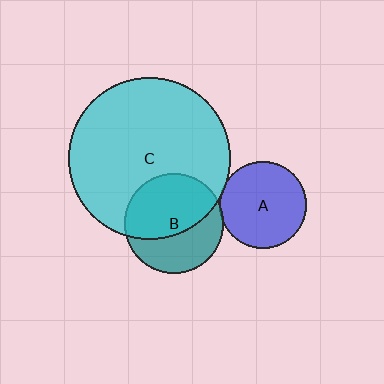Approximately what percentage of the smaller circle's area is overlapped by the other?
Approximately 5%.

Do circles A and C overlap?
Yes.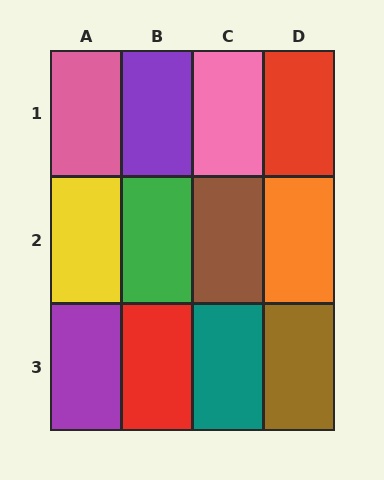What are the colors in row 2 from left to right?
Yellow, green, brown, orange.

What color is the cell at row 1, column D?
Red.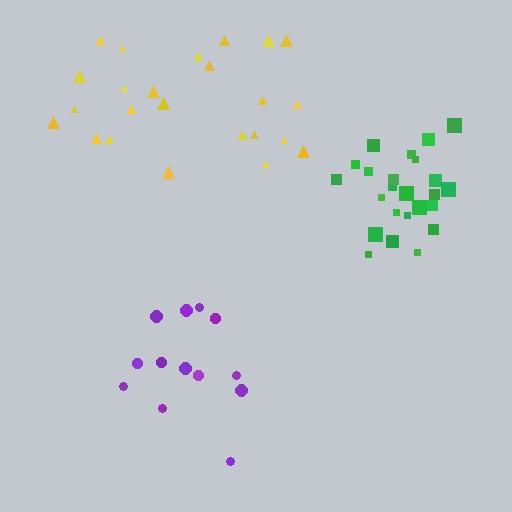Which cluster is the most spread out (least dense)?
Purple.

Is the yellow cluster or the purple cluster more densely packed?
Yellow.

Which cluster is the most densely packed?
Green.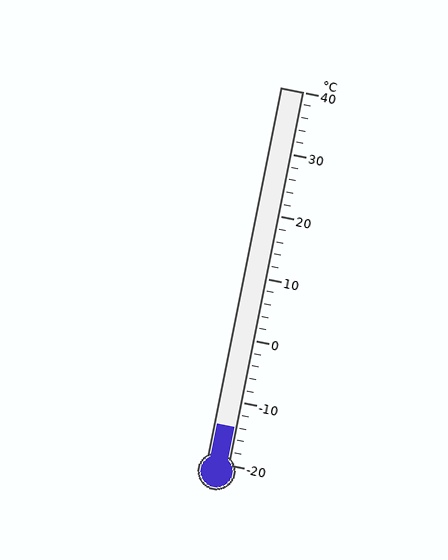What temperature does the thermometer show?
The thermometer shows approximately -14°C.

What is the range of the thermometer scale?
The thermometer scale ranges from -20°C to 40°C.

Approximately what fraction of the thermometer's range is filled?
The thermometer is filled to approximately 10% of its range.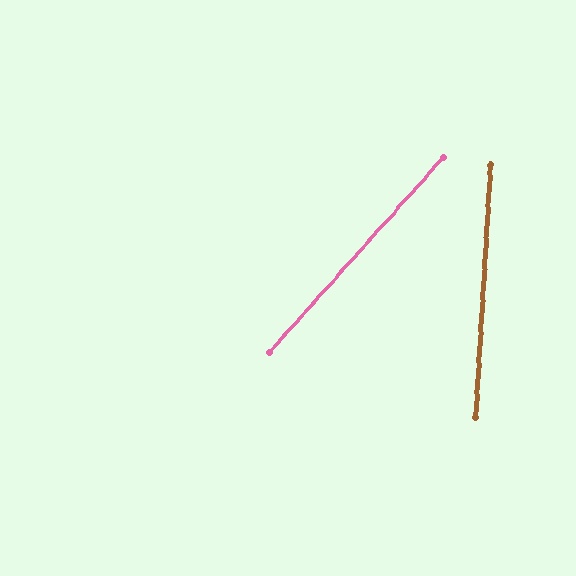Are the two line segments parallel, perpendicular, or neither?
Neither parallel nor perpendicular — they differ by about 38°.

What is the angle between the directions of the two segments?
Approximately 38 degrees.